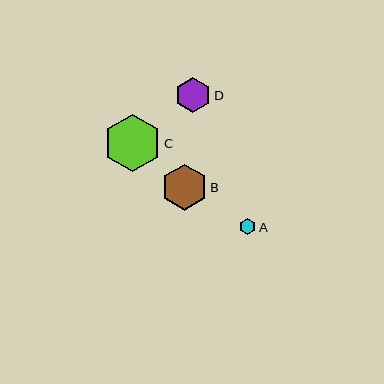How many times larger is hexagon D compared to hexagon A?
Hexagon D is approximately 2.2 times the size of hexagon A.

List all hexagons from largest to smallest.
From largest to smallest: C, B, D, A.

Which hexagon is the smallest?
Hexagon A is the smallest with a size of approximately 16 pixels.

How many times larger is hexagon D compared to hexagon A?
Hexagon D is approximately 2.2 times the size of hexagon A.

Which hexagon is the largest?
Hexagon C is the largest with a size of approximately 57 pixels.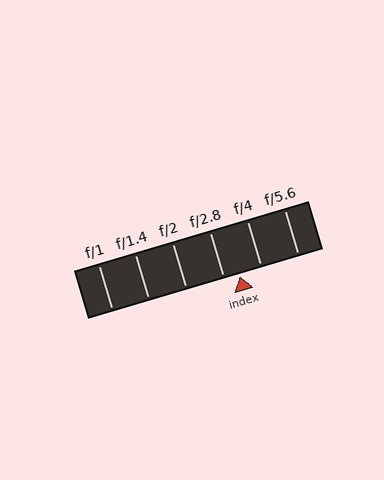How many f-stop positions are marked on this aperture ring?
There are 6 f-stop positions marked.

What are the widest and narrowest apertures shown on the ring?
The widest aperture shown is f/1 and the narrowest is f/5.6.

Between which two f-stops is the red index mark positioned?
The index mark is between f/2.8 and f/4.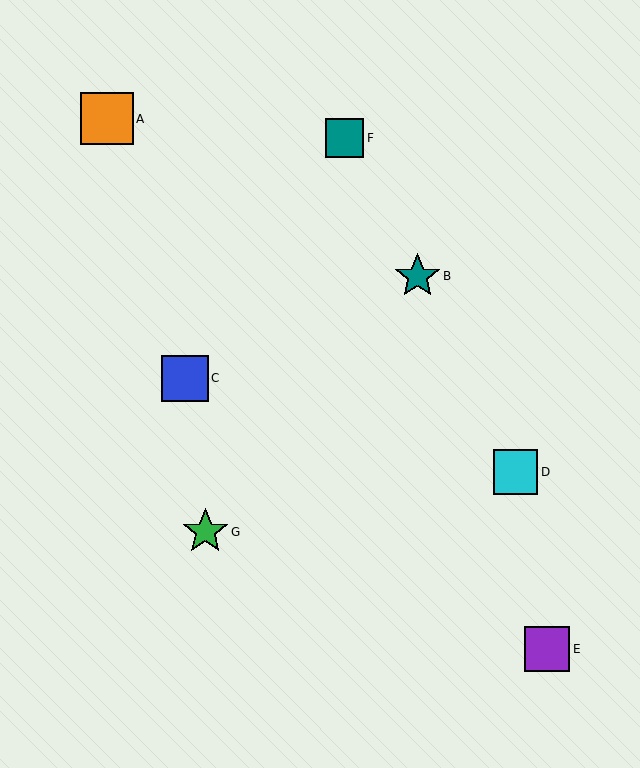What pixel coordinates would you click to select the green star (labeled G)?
Click at (205, 532) to select the green star G.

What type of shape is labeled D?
Shape D is a cyan square.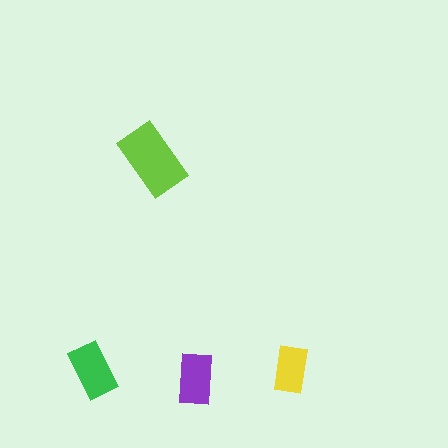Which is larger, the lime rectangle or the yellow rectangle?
The lime one.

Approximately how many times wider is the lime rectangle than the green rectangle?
About 1.5 times wider.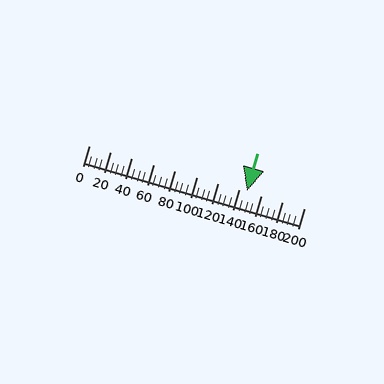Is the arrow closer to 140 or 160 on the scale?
The arrow is closer to 140.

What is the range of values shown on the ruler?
The ruler shows values from 0 to 200.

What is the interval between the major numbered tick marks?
The major tick marks are spaced 20 units apart.